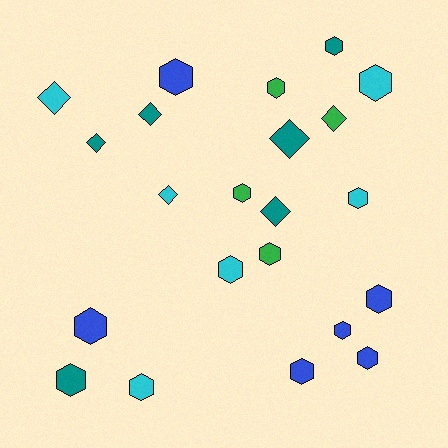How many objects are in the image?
There are 22 objects.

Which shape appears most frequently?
Hexagon, with 15 objects.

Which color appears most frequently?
Teal, with 6 objects.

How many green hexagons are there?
There are 3 green hexagons.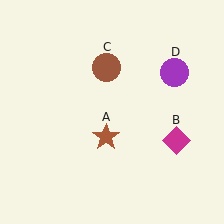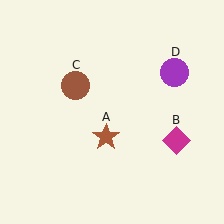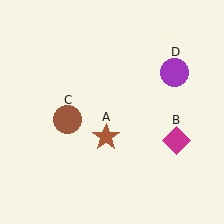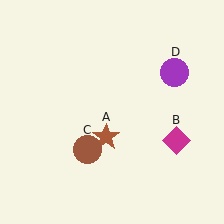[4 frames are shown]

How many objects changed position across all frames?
1 object changed position: brown circle (object C).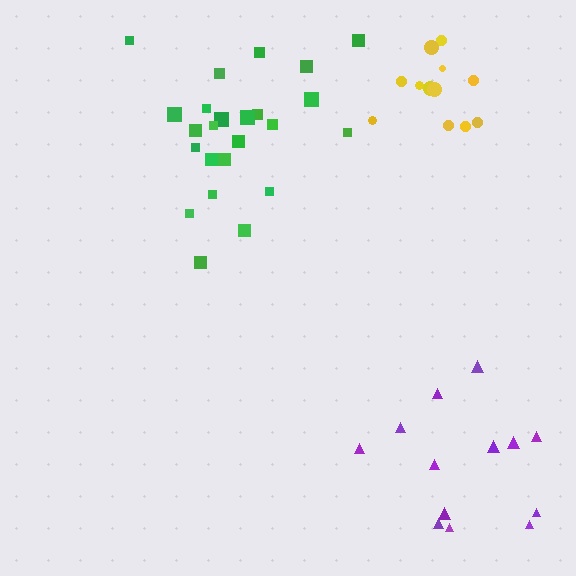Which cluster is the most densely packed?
Yellow.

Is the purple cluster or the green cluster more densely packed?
Green.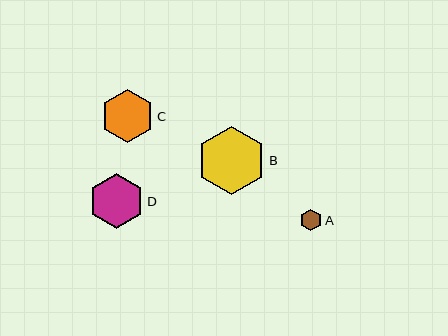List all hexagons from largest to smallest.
From largest to smallest: B, D, C, A.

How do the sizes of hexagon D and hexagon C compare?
Hexagon D and hexagon C are approximately the same size.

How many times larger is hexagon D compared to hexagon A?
Hexagon D is approximately 2.5 times the size of hexagon A.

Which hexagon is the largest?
Hexagon B is the largest with a size of approximately 69 pixels.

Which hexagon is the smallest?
Hexagon A is the smallest with a size of approximately 22 pixels.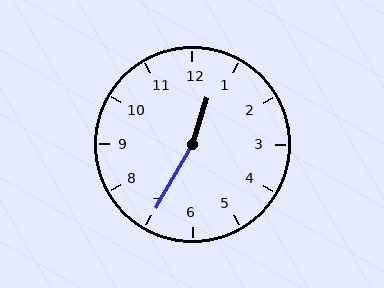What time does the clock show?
12:35.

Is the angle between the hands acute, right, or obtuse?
It is obtuse.